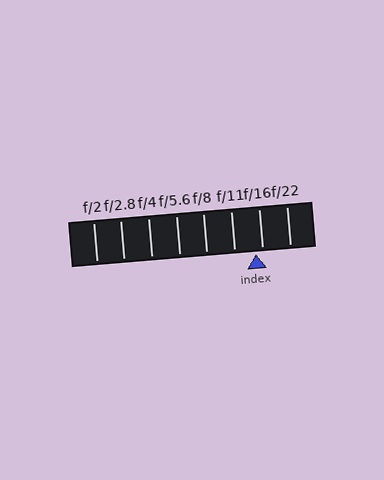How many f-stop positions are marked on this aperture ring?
There are 8 f-stop positions marked.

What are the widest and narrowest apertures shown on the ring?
The widest aperture shown is f/2 and the narrowest is f/22.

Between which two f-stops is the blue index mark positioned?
The index mark is between f/11 and f/16.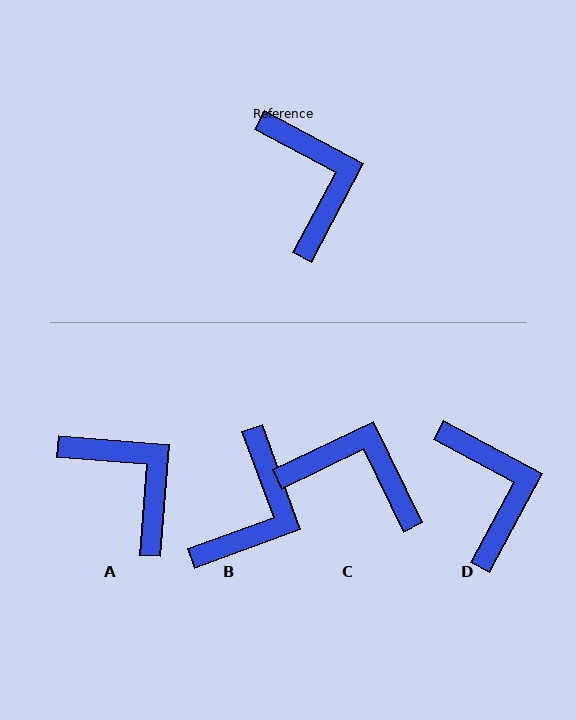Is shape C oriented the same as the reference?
No, it is off by about 54 degrees.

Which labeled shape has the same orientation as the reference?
D.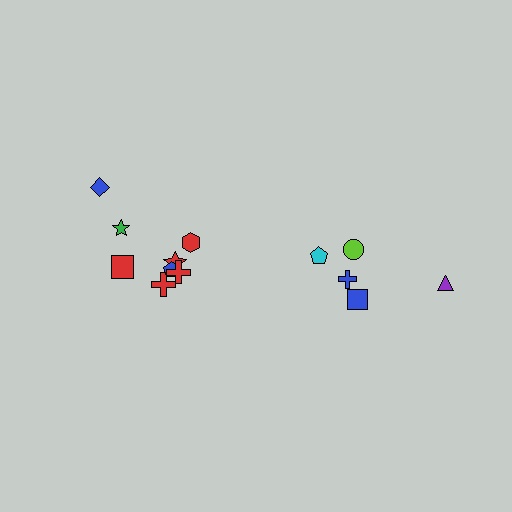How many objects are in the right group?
There are 5 objects.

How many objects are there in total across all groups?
There are 13 objects.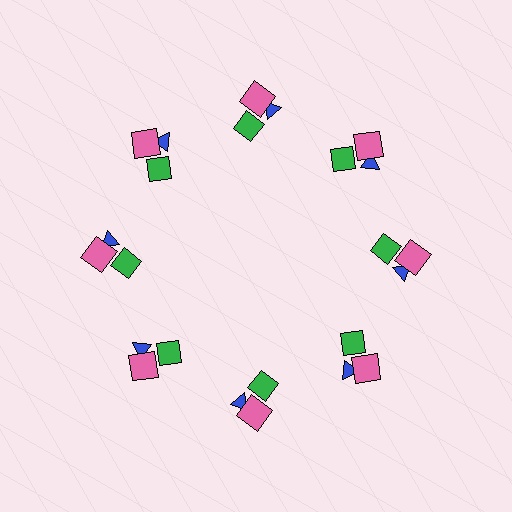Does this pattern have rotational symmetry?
Yes, this pattern has 8-fold rotational symmetry. It looks the same after rotating 45 degrees around the center.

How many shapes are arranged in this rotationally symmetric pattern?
There are 24 shapes, arranged in 8 groups of 3.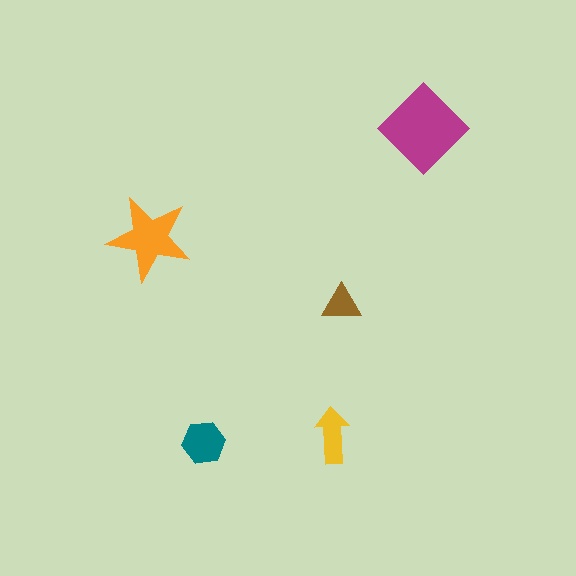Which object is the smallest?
The brown triangle.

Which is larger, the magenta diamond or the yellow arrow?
The magenta diamond.